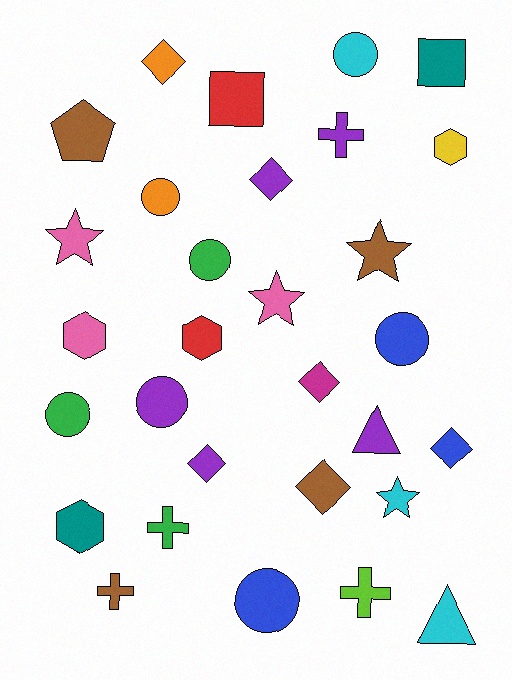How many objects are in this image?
There are 30 objects.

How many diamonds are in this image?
There are 6 diamonds.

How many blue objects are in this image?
There are 3 blue objects.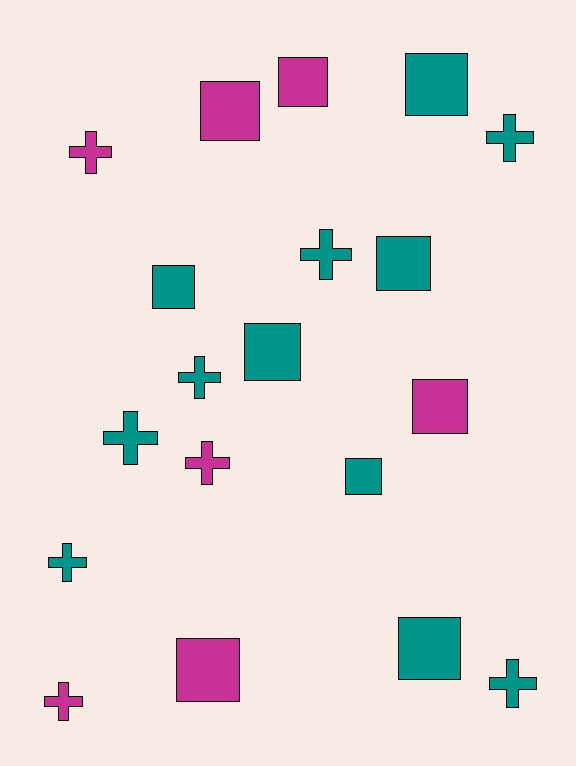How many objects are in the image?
There are 19 objects.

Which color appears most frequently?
Teal, with 12 objects.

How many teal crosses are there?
There are 6 teal crosses.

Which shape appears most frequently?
Square, with 10 objects.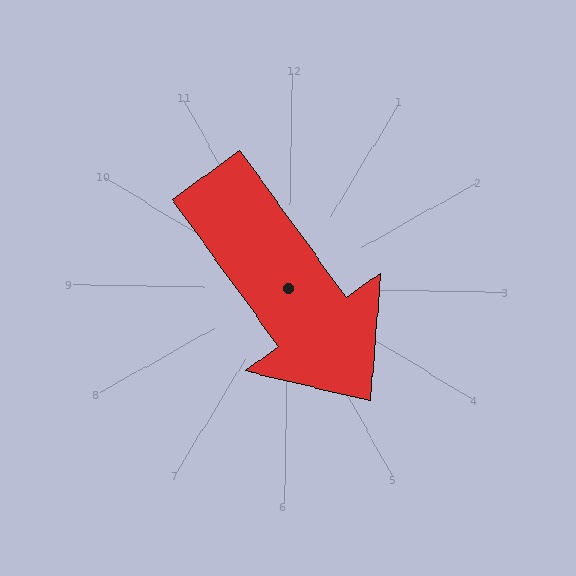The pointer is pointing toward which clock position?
Roughly 5 o'clock.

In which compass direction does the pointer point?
Southeast.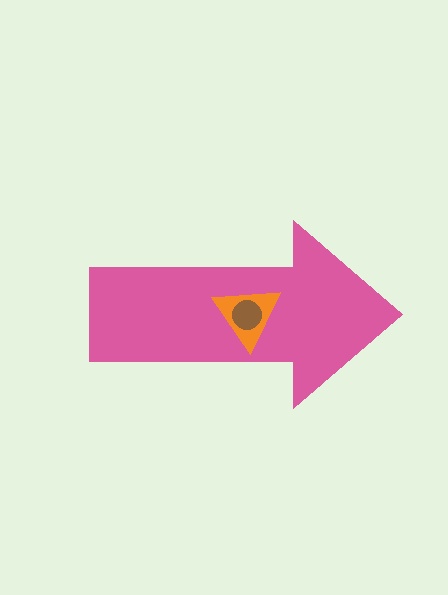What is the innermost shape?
The brown circle.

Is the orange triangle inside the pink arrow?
Yes.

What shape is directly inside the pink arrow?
The orange triangle.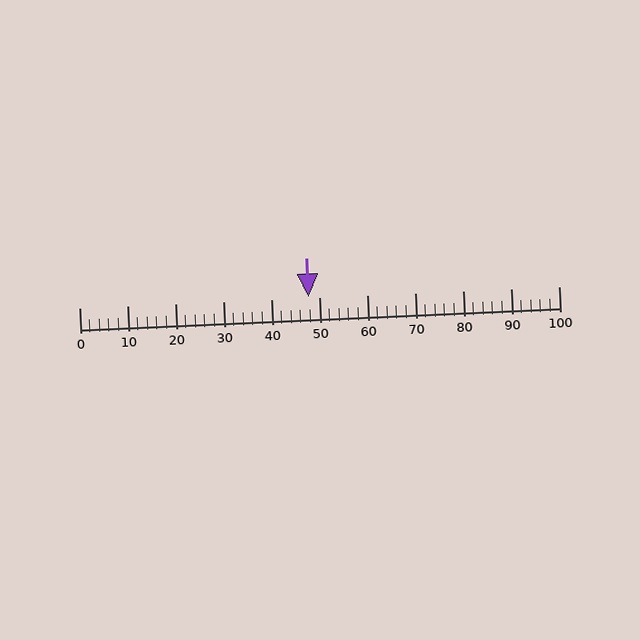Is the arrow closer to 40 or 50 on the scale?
The arrow is closer to 50.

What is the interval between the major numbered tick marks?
The major tick marks are spaced 10 units apart.